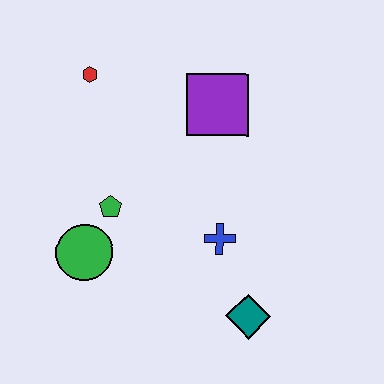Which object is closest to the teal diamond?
The blue cross is closest to the teal diamond.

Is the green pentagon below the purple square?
Yes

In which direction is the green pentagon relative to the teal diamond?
The green pentagon is to the left of the teal diamond.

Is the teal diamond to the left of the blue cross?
No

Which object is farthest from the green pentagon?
The teal diamond is farthest from the green pentagon.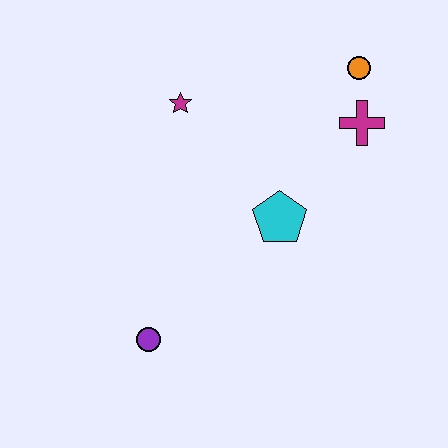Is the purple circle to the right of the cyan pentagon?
No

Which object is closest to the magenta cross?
The orange circle is closest to the magenta cross.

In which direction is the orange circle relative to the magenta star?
The orange circle is to the right of the magenta star.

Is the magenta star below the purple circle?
No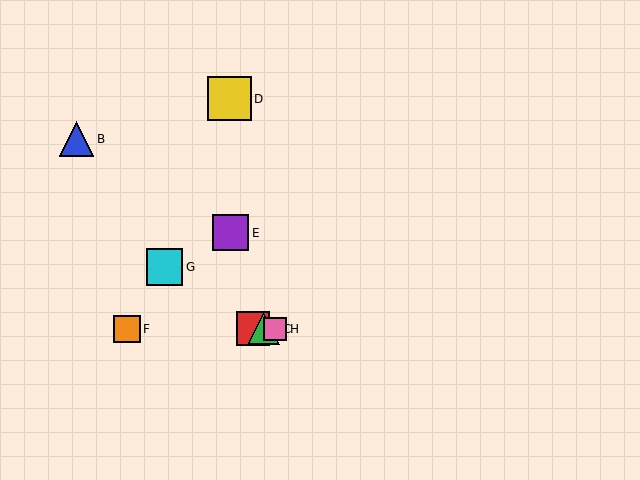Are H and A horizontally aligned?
Yes, both are at y≈329.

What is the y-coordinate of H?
Object H is at y≈329.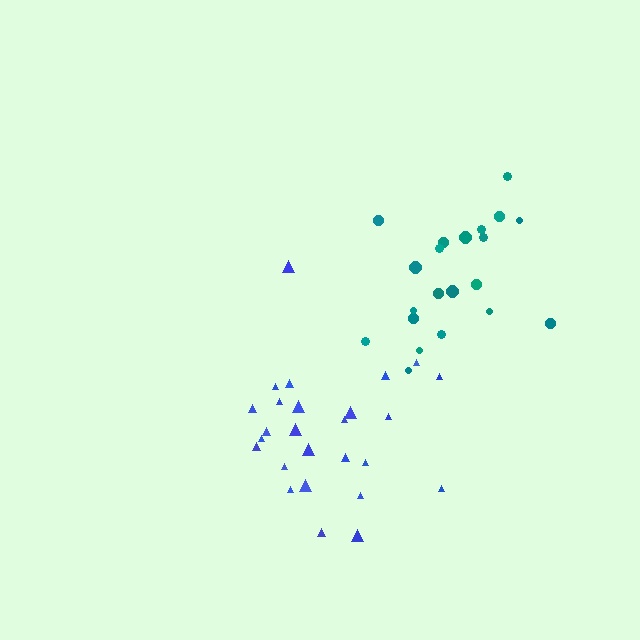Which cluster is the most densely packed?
Teal.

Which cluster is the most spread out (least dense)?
Blue.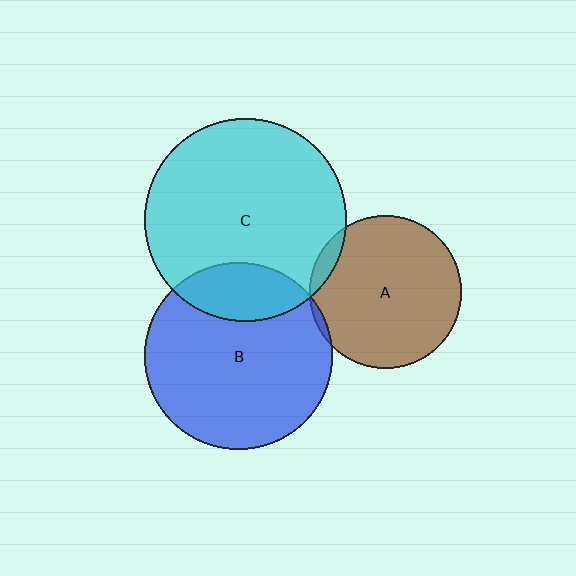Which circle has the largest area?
Circle C (cyan).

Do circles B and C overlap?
Yes.